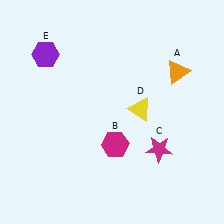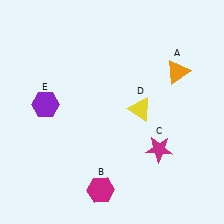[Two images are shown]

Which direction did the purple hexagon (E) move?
The purple hexagon (E) moved down.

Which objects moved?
The objects that moved are: the magenta hexagon (B), the purple hexagon (E).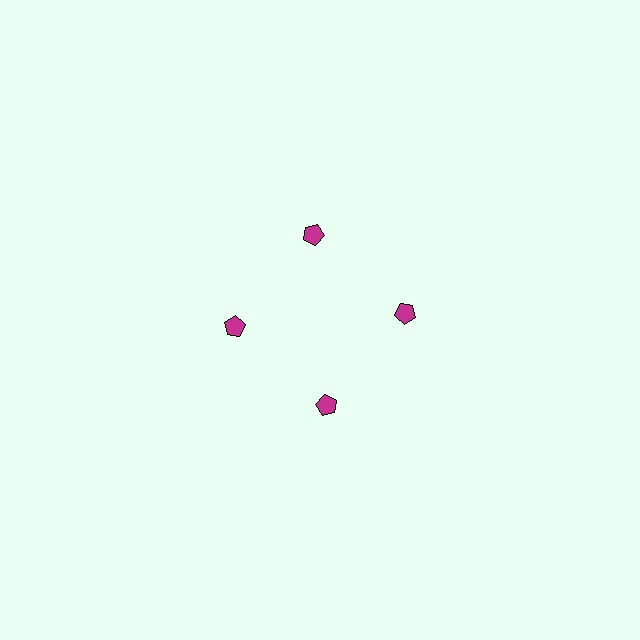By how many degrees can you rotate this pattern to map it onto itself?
The pattern maps onto itself every 90 degrees of rotation.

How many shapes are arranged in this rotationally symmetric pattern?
There are 4 shapes, arranged in 4 groups of 1.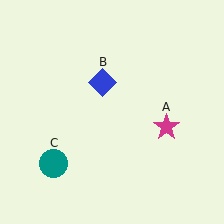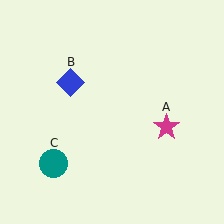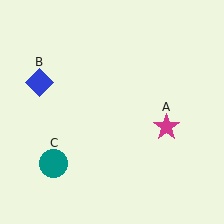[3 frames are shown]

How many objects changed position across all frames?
1 object changed position: blue diamond (object B).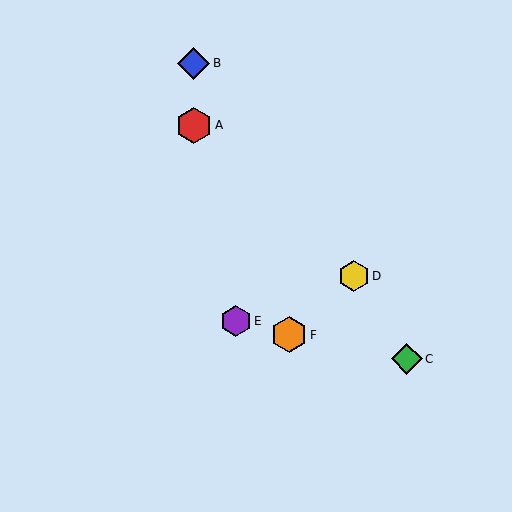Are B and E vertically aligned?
No, B is at x≈194 and E is at x≈236.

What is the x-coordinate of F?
Object F is at x≈289.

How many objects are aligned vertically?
2 objects (A, B) are aligned vertically.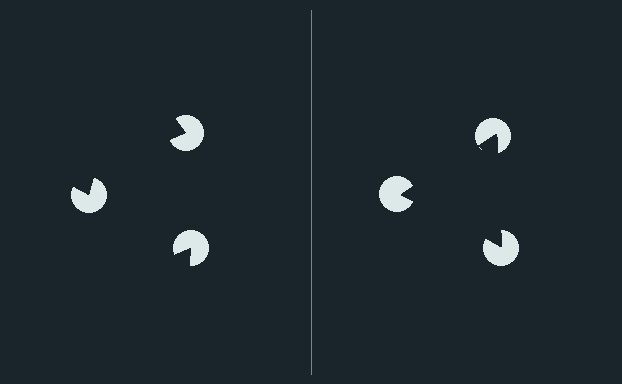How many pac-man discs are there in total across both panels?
6 — 3 on each side.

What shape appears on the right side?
An illusory triangle.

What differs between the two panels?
The pac-man discs are positioned identically on both sides; only the wedge orientations differ. On the right they align to a triangle; on the left they are misaligned.